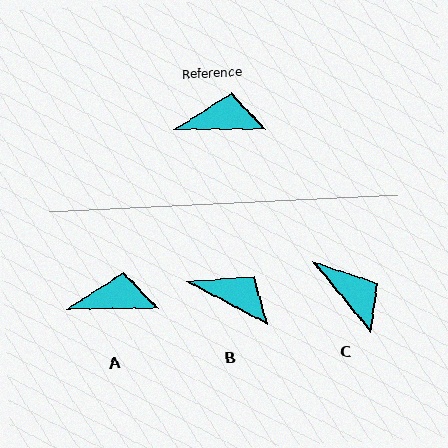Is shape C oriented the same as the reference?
No, it is off by about 51 degrees.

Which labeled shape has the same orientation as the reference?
A.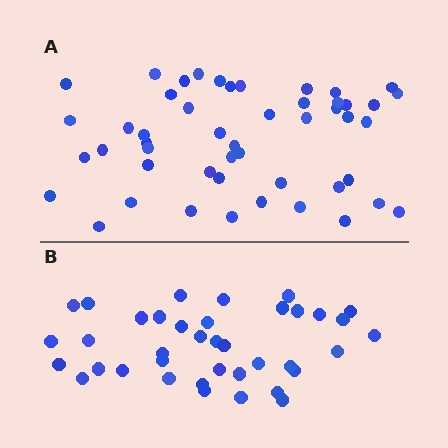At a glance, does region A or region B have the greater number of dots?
Region A (the top region) has more dots.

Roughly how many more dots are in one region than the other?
Region A has roughly 12 or so more dots than region B.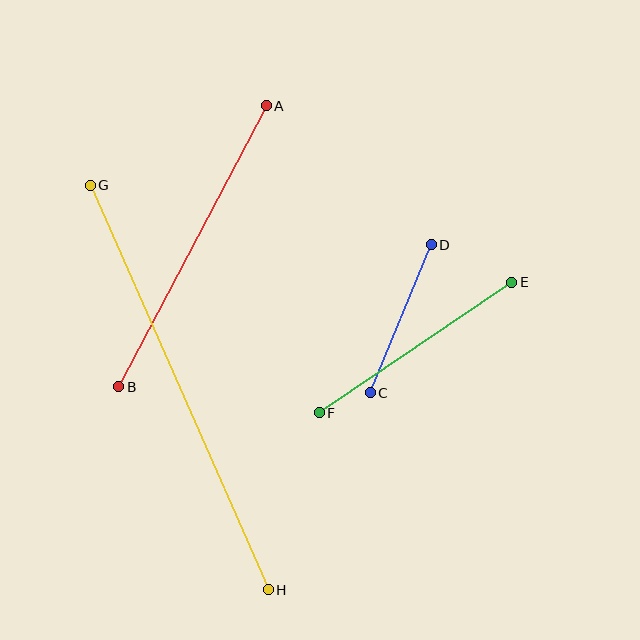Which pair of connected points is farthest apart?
Points G and H are farthest apart.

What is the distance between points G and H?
The distance is approximately 442 pixels.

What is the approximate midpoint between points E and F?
The midpoint is at approximately (416, 348) pixels.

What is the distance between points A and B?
The distance is approximately 318 pixels.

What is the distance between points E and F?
The distance is approximately 233 pixels.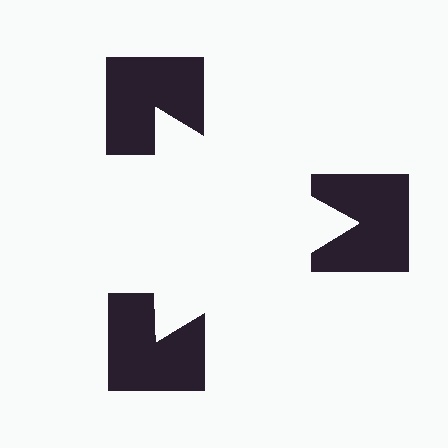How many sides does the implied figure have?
3 sides.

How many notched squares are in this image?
There are 3 — one at each vertex of the illusory triangle.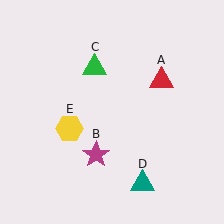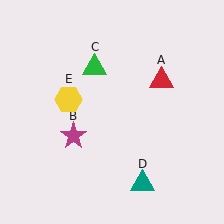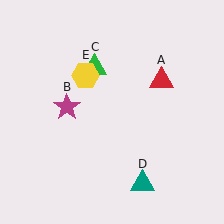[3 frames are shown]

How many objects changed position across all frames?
2 objects changed position: magenta star (object B), yellow hexagon (object E).